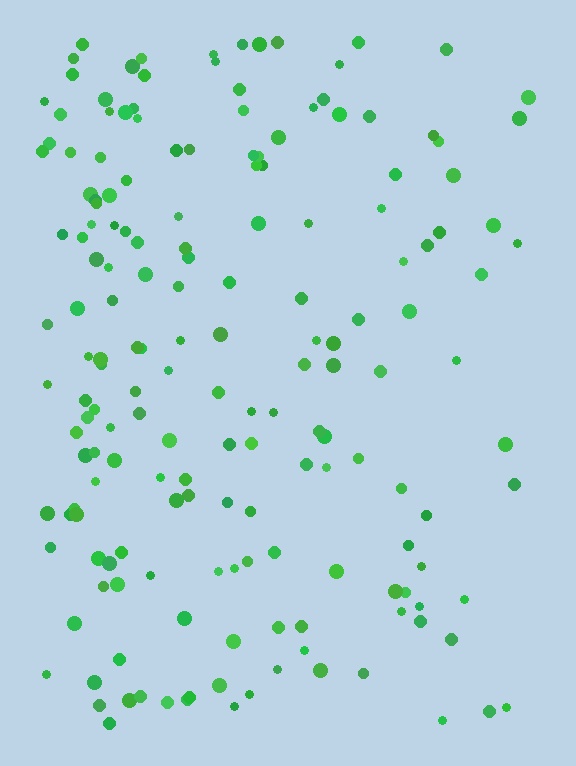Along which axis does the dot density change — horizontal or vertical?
Horizontal.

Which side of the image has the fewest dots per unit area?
The right.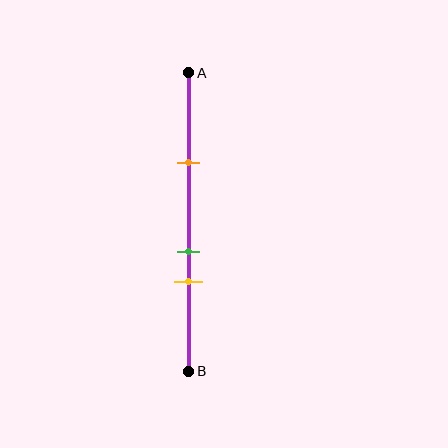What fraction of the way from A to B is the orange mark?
The orange mark is approximately 30% (0.3) of the way from A to B.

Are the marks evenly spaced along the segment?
No, the marks are not evenly spaced.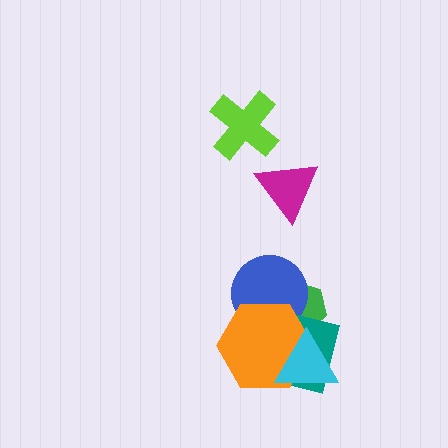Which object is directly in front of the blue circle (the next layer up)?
The teal square is directly in front of the blue circle.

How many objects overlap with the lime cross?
0 objects overlap with the lime cross.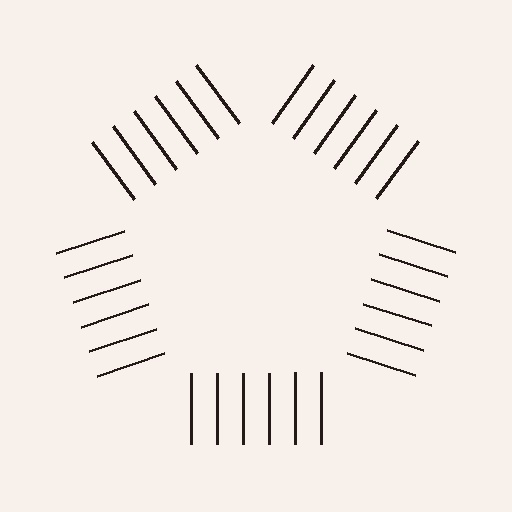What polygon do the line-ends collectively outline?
An illusory pentagon — the line segments terminate on its edges but no continuous stroke is drawn.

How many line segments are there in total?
30 — 6 along each of the 5 edges.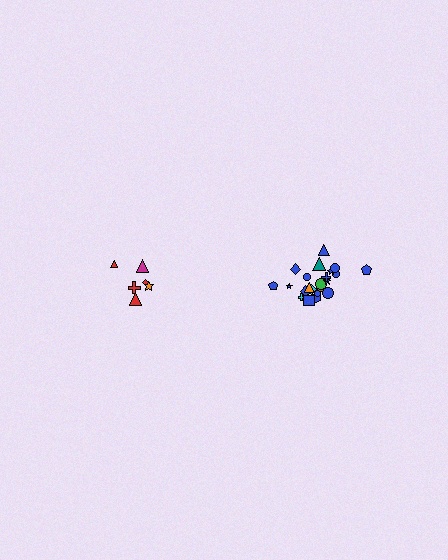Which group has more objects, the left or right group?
The right group.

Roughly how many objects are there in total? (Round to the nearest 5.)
Roughly 30 objects in total.